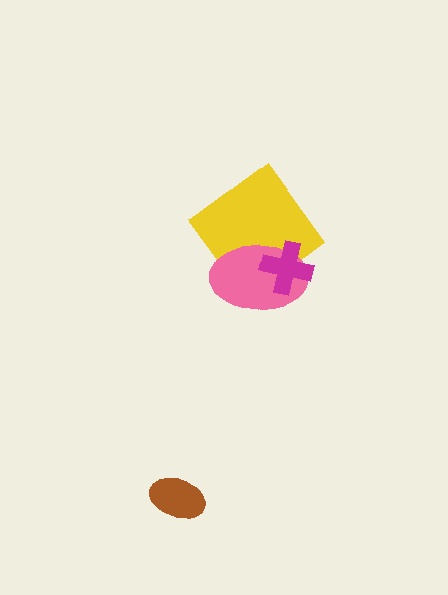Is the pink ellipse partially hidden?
Yes, it is partially covered by another shape.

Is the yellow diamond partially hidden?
Yes, it is partially covered by another shape.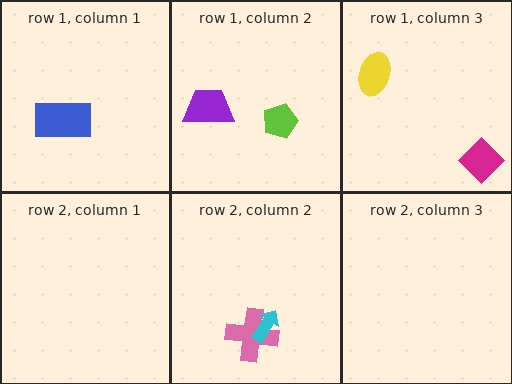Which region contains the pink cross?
The row 2, column 2 region.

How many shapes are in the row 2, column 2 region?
2.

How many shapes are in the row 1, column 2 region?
2.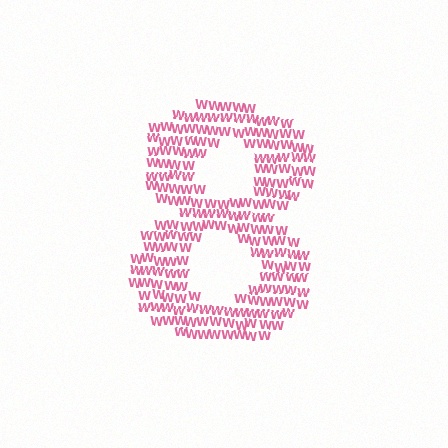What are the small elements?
The small elements are letter W's.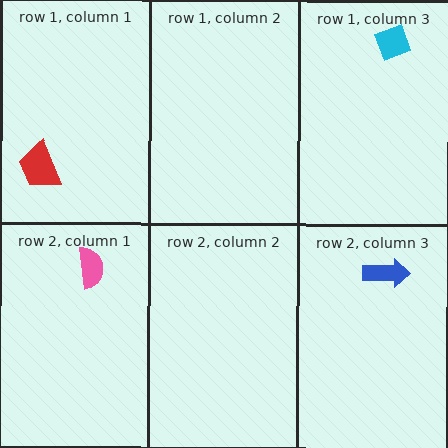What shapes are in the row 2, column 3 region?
The blue arrow.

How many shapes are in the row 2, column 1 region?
1.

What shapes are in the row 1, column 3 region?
The cyan diamond.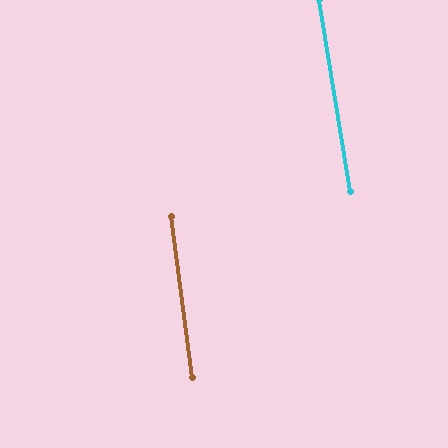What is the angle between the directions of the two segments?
Approximately 2 degrees.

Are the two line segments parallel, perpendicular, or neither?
Parallel — their directions differ by only 1.9°.